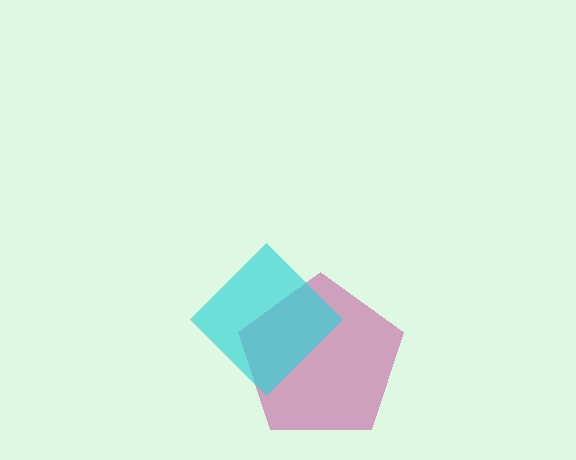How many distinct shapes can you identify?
There are 2 distinct shapes: a magenta pentagon, a cyan diamond.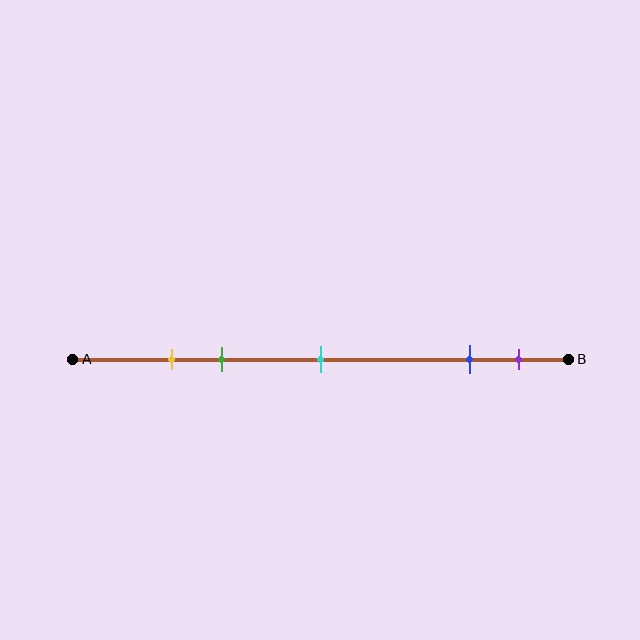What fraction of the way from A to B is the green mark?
The green mark is approximately 30% (0.3) of the way from A to B.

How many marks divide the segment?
There are 5 marks dividing the segment.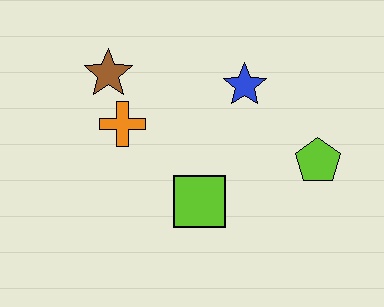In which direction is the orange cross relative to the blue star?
The orange cross is to the left of the blue star.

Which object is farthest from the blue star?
The brown star is farthest from the blue star.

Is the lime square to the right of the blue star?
No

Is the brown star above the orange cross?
Yes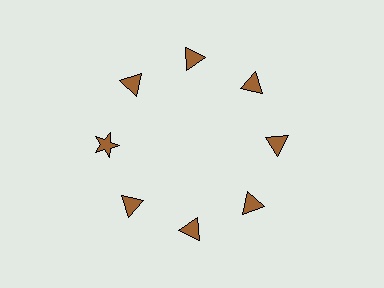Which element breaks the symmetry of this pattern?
The brown star at roughly the 9 o'clock position breaks the symmetry. All other shapes are brown triangles.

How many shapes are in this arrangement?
There are 8 shapes arranged in a ring pattern.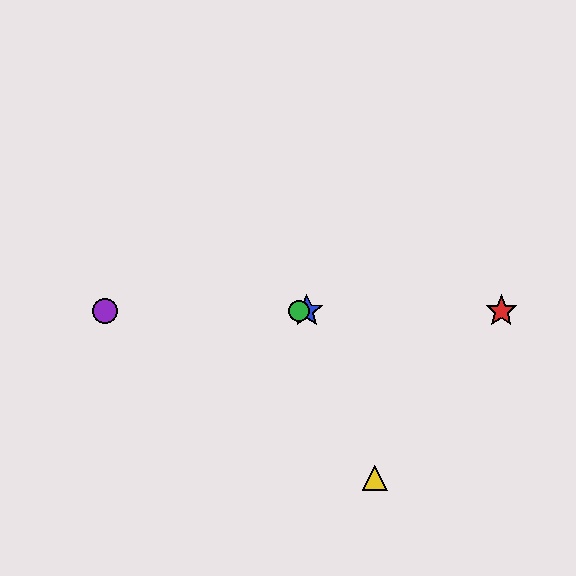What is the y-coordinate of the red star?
The red star is at y≈311.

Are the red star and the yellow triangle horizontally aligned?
No, the red star is at y≈311 and the yellow triangle is at y≈478.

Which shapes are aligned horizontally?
The red star, the blue star, the green circle, the purple circle are aligned horizontally.